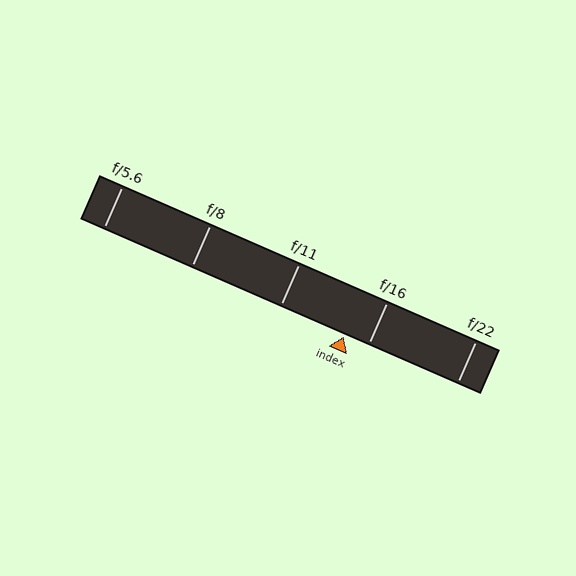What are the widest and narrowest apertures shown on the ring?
The widest aperture shown is f/5.6 and the narrowest is f/22.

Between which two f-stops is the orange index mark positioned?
The index mark is between f/11 and f/16.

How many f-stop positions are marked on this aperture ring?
There are 5 f-stop positions marked.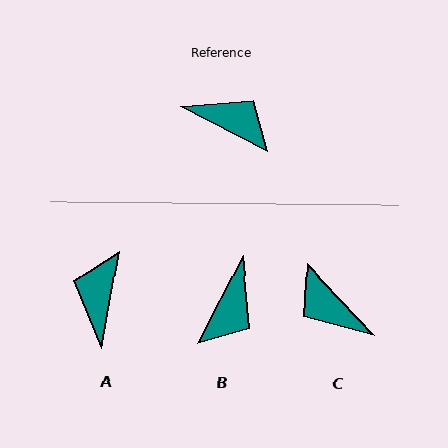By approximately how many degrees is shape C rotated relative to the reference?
Approximately 160 degrees counter-clockwise.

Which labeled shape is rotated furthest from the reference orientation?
C, about 160 degrees away.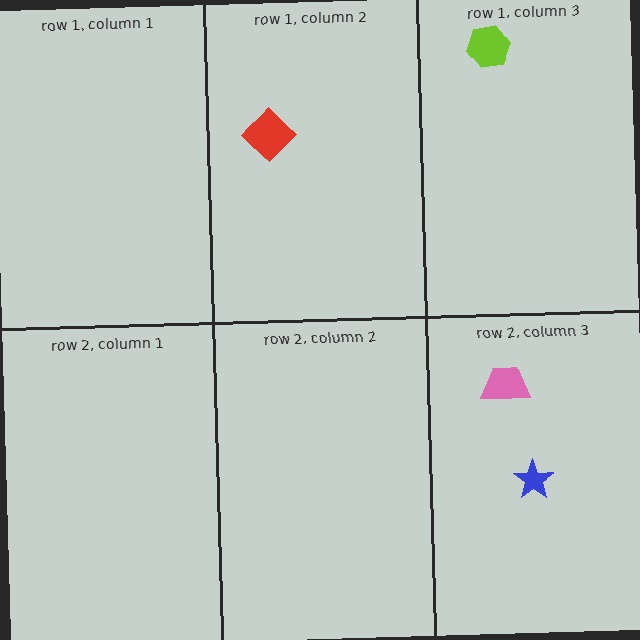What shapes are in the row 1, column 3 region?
The lime hexagon.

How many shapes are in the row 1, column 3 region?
1.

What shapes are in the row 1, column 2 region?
The red diamond.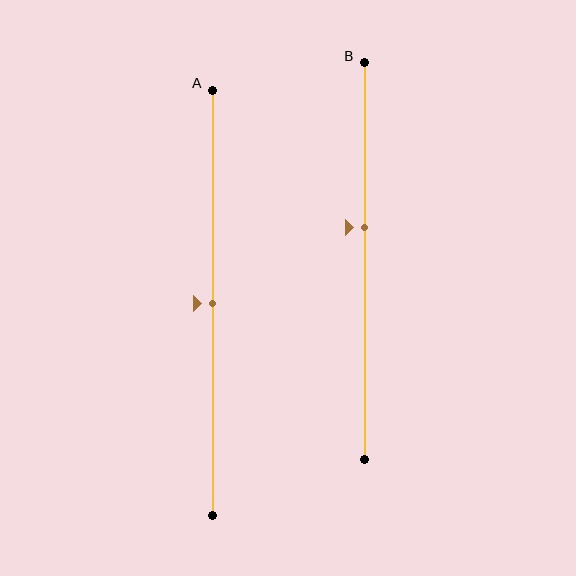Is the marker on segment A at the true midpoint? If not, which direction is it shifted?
Yes, the marker on segment A is at the true midpoint.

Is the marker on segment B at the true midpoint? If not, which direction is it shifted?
No, the marker on segment B is shifted upward by about 9% of the segment length.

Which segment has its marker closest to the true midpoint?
Segment A has its marker closest to the true midpoint.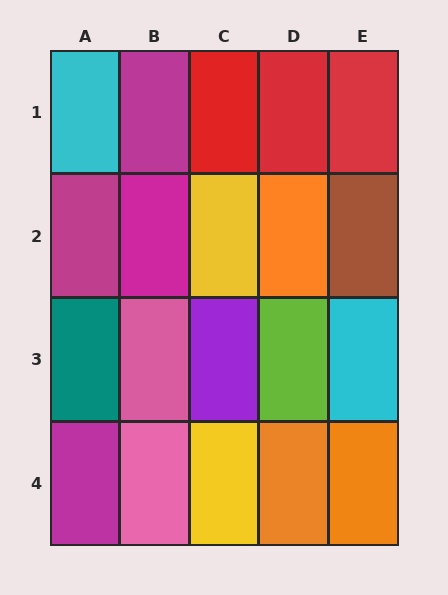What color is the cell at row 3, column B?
Pink.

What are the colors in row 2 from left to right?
Magenta, magenta, yellow, orange, brown.